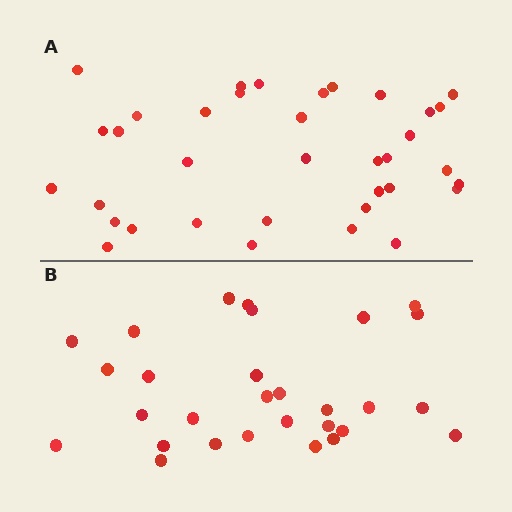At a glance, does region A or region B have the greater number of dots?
Region A (the top region) has more dots.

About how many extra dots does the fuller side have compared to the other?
Region A has roughly 8 or so more dots than region B.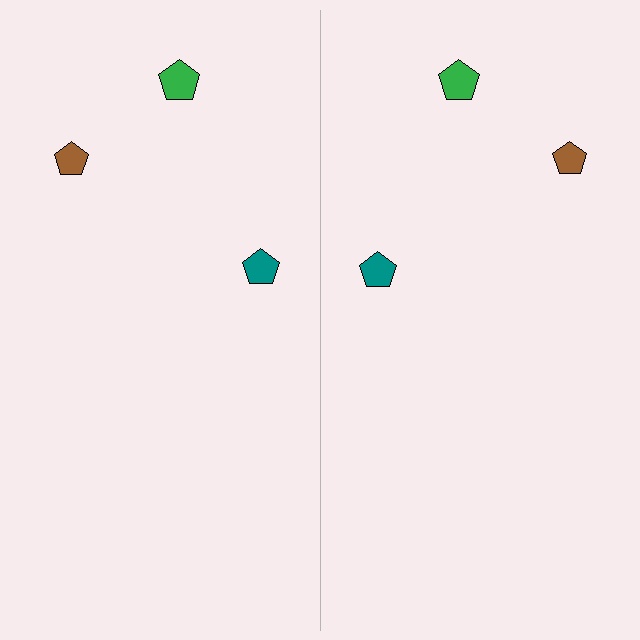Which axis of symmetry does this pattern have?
The pattern has a vertical axis of symmetry running through the center of the image.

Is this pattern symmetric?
Yes, this pattern has bilateral (reflection) symmetry.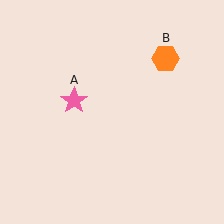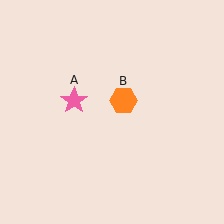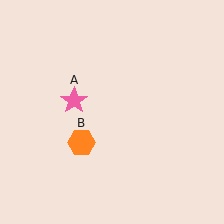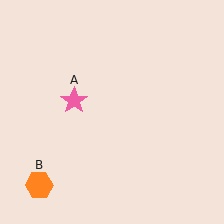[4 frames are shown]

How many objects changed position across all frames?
1 object changed position: orange hexagon (object B).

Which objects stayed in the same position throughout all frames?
Pink star (object A) remained stationary.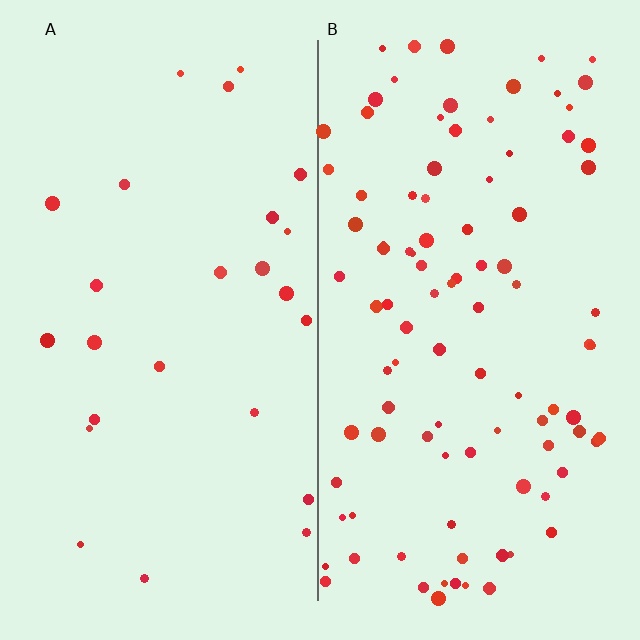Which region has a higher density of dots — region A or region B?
B (the right).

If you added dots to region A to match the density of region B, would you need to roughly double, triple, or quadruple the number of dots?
Approximately quadruple.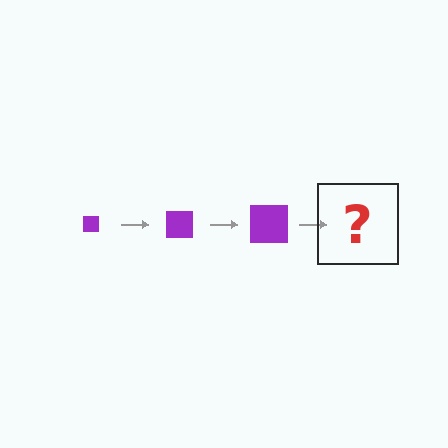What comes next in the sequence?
The next element should be a purple square, larger than the previous one.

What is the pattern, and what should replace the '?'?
The pattern is that the square gets progressively larger each step. The '?' should be a purple square, larger than the previous one.